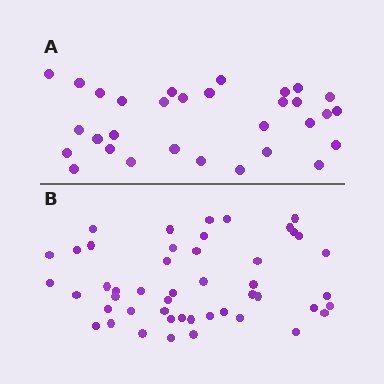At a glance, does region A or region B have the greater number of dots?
Region B (the bottom region) has more dots.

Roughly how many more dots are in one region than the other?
Region B has approximately 15 more dots than region A.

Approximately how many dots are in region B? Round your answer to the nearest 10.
About 50 dots. (The exact count is 48, which rounds to 50.)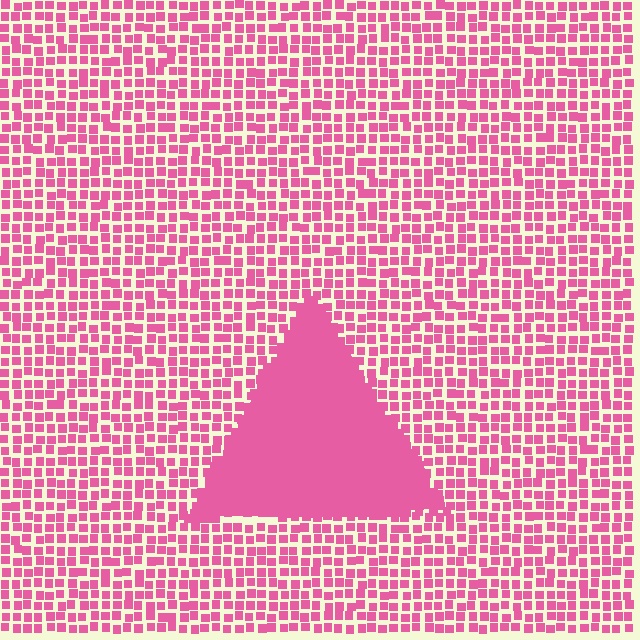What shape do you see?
I see a triangle.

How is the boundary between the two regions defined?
The boundary is defined by a change in element density (approximately 2.8x ratio). All elements are the same color, size, and shape.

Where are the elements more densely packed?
The elements are more densely packed inside the triangle boundary.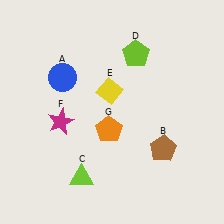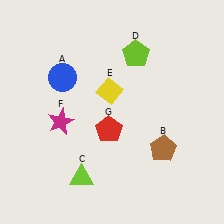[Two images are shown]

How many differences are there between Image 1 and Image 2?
There is 1 difference between the two images.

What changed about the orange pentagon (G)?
In Image 1, G is orange. In Image 2, it changed to red.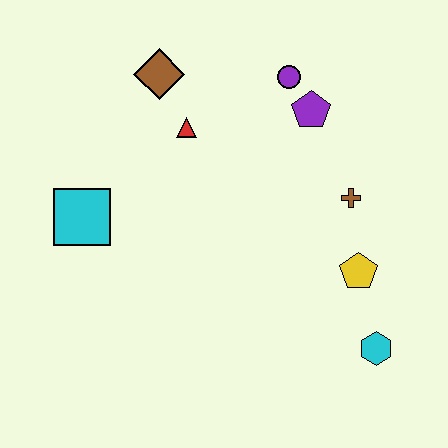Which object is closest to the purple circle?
The purple pentagon is closest to the purple circle.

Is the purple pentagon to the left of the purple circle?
No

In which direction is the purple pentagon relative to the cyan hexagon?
The purple pentagon is above the cyan hexagon.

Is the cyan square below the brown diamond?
Yes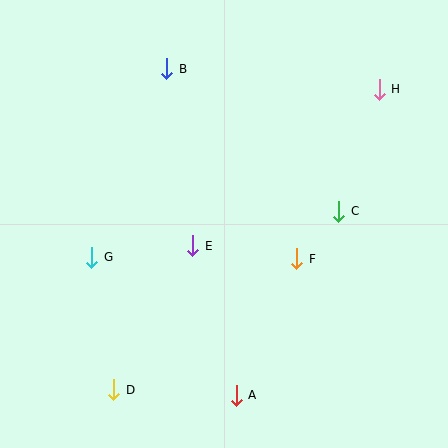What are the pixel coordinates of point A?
Point A is at (236, 395).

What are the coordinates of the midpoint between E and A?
The midpoint between E and A is at (214, 321).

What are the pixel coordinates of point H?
Point H is at (379, 89).